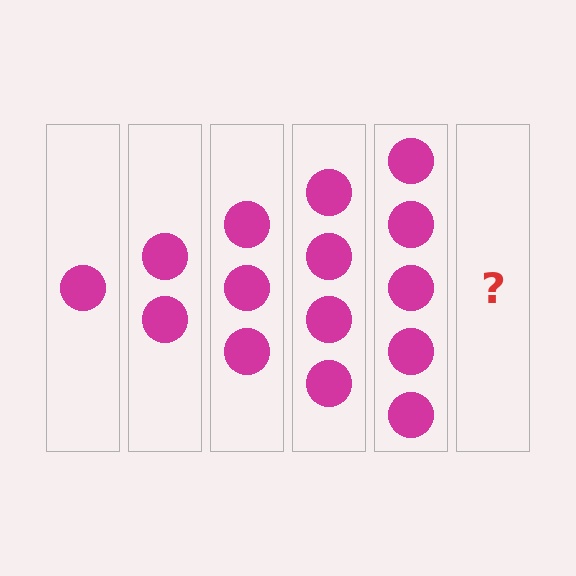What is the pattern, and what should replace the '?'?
The pattern is that each step adds one more circle. The '?' should be 6 circles.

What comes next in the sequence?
The next element should be 6 circles.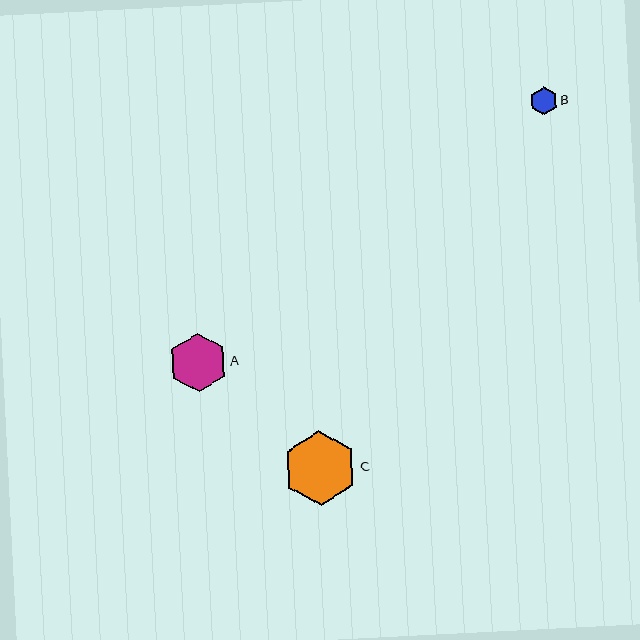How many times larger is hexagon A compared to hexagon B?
Hexagon A is approximately 2.1 times the size of hexagon B.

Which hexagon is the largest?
Hexagon C is the largest with a size of approximately 74 pixels.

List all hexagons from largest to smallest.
From largest to smallest: C, A, B.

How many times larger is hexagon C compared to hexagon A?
Hexagon C is approximately 1.3 times the size of hexagon A.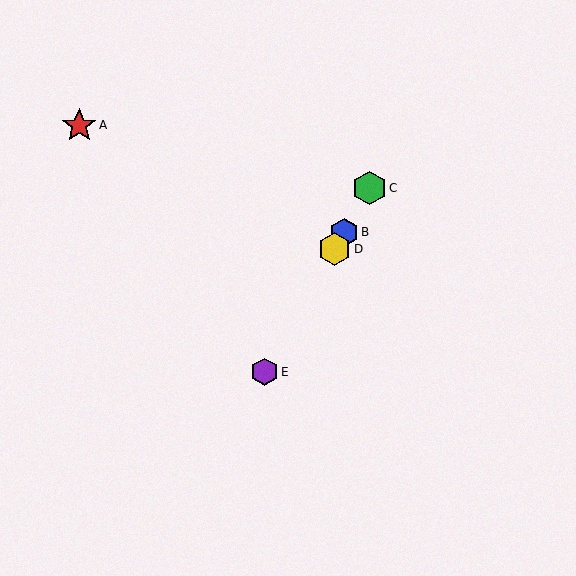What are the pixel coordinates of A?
Object A is at (79, 125).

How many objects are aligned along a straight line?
4 objects (B, C, D, E) are aligned along a straight line.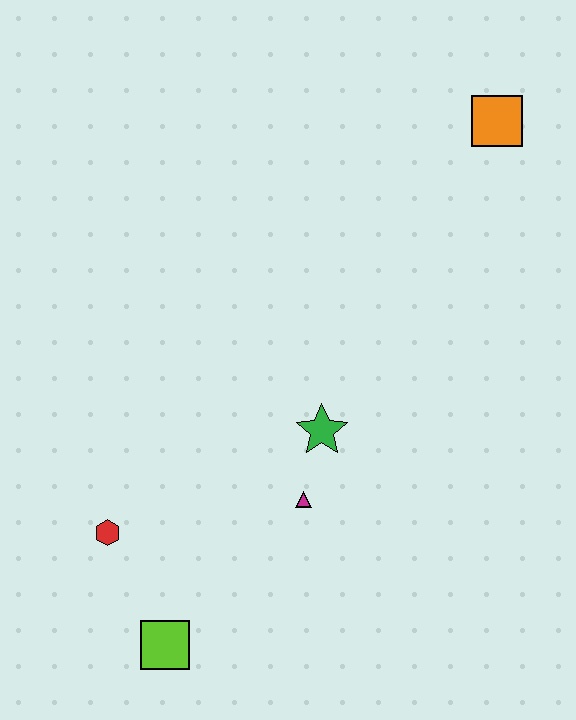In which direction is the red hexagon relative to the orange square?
The red hexagon is below the orange square.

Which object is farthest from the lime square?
The orange square is farthest from the lime square.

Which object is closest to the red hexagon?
The lime square is closest to the red hexagon.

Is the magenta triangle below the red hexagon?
No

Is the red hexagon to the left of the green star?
Yes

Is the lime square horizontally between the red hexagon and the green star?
Yes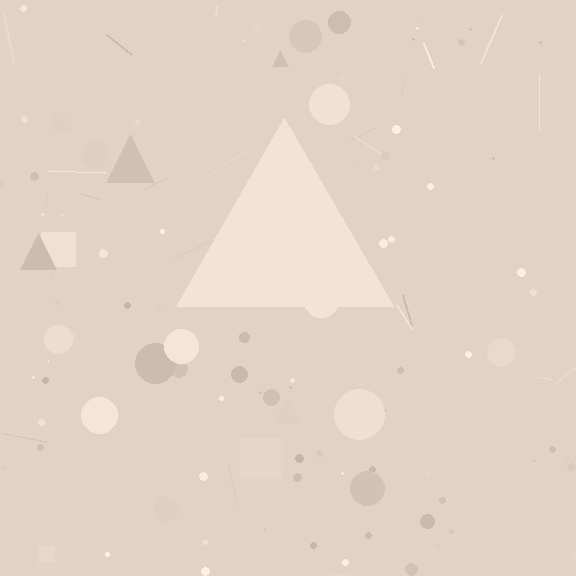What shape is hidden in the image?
A triangle is hidden in the image.